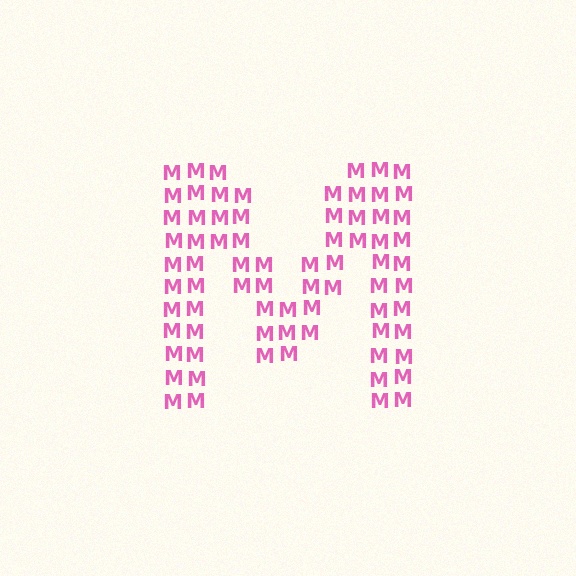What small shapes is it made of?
It is made of small letter M's.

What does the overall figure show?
The overall figure shows the letter M.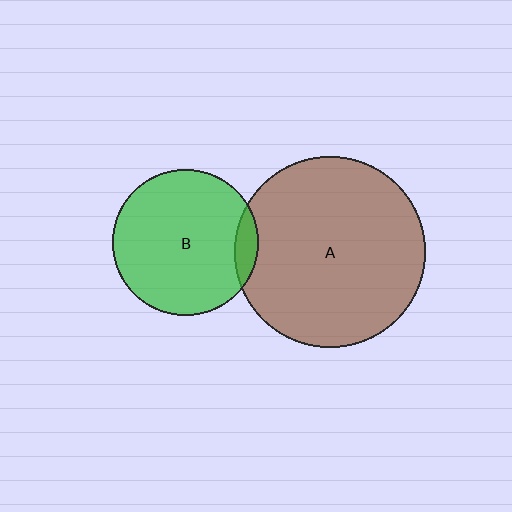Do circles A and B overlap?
Yes.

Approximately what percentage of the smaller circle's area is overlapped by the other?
Approximately 10%.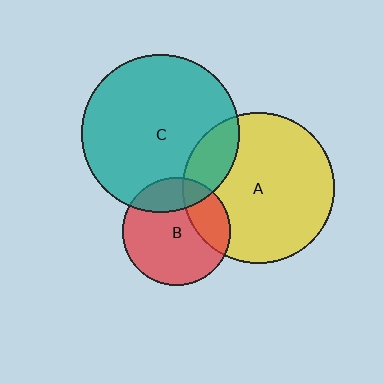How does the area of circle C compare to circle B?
Approximately 2.1 times.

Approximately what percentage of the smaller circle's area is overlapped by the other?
Approximately 25%.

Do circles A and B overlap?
Yes.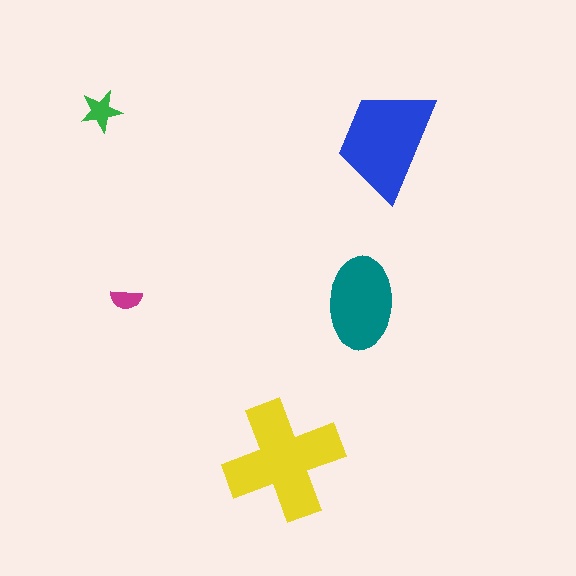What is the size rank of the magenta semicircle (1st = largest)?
5th.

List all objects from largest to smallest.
The yellow cross, the blue trapezoid, the teal ellipse, the green star, the magenta semicircle.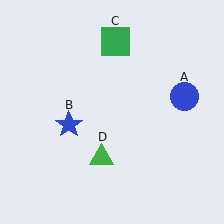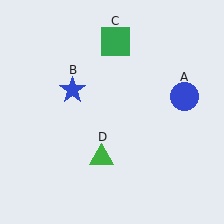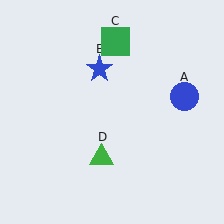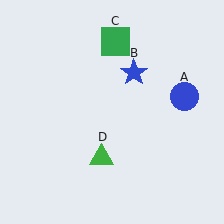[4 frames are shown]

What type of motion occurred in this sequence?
The blue star (object B) rotated clockwise around the center of the scene.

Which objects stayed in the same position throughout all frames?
Blue circle (object A) and green square (object C) and green triangle (object D) remained stationary.